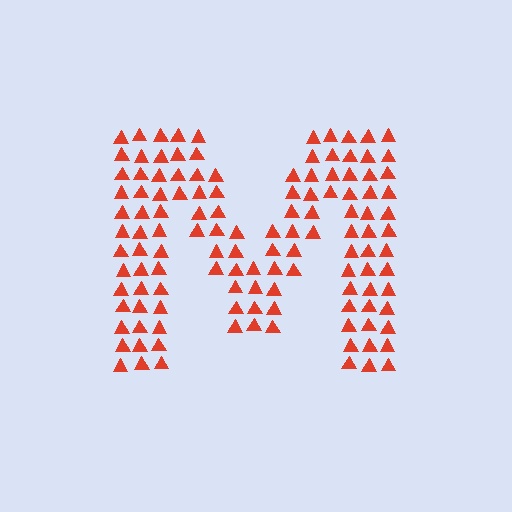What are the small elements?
The small elements are triangles.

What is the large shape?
The large shape is the letter M.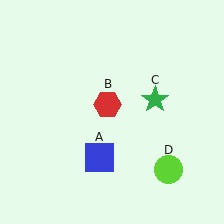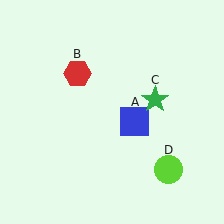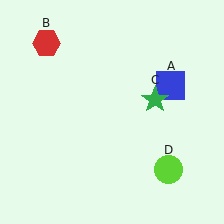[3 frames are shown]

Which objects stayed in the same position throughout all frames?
Green star (object C) and lime circle (object D) remained stationary.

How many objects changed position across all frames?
2 objects changed position: blue square (object A), red hexagon (object B).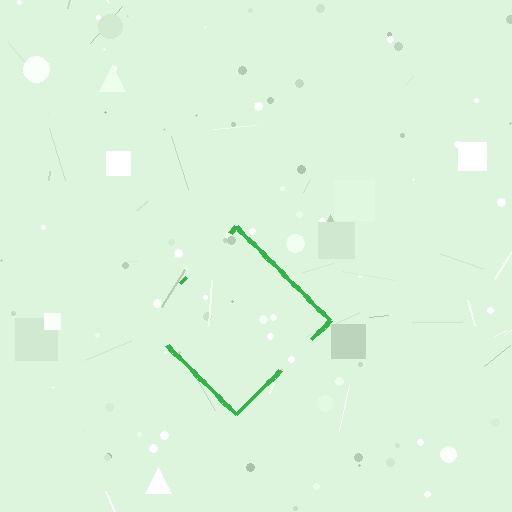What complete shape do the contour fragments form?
The contour fragments form a diamond.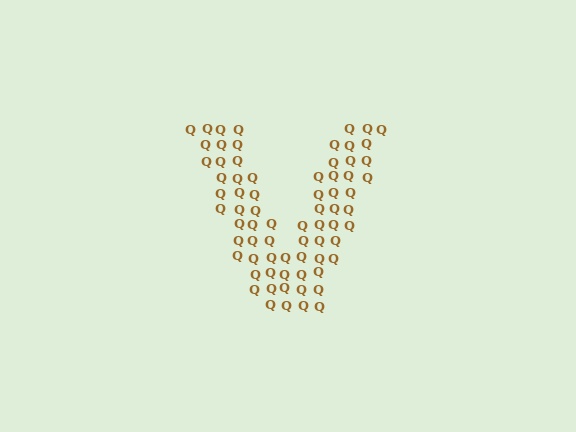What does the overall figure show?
The overall figure shows the letter V.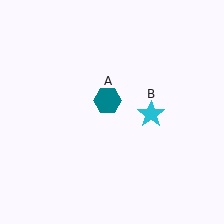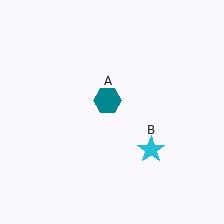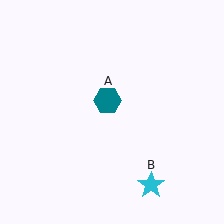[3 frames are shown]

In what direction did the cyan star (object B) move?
The cyan star (object B) moved down.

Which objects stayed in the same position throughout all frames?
Teal hexagon (object A) remained stationary.